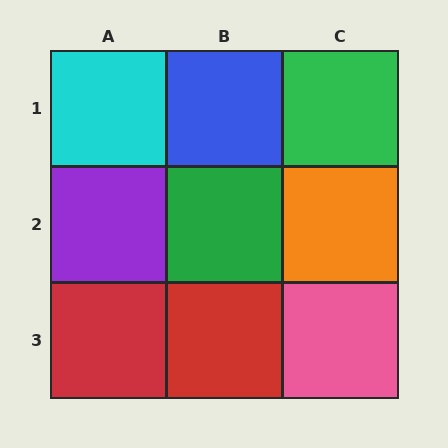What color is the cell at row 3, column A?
Red.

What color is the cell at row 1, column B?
Blue.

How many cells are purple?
1 cell is purple.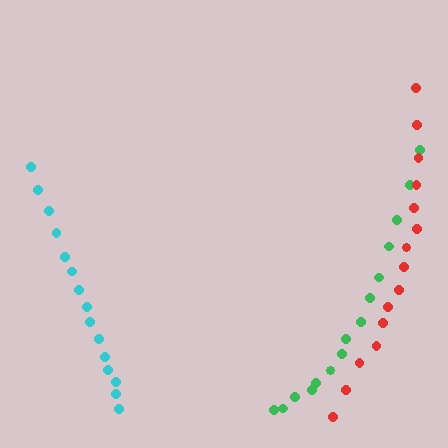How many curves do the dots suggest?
There are 3 distinct paths.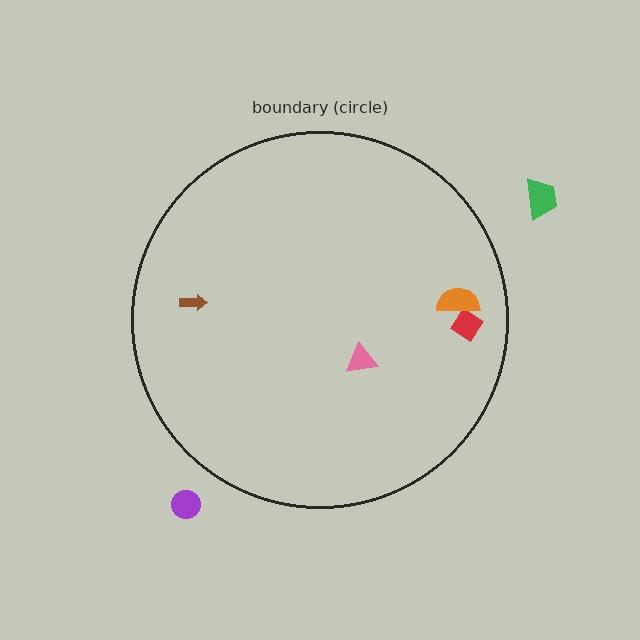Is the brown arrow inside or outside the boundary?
Inside.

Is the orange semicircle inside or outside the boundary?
Inside.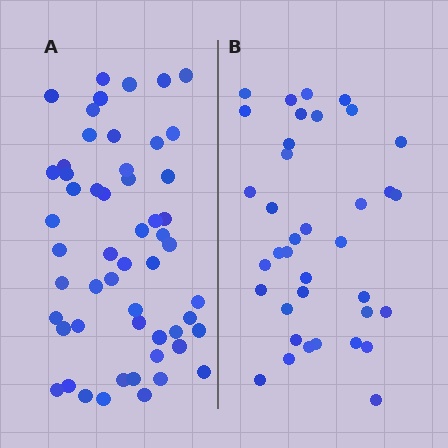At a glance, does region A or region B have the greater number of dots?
Region A (the left region) has more dots.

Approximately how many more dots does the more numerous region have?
Region A has approximately 15 more dots than region B.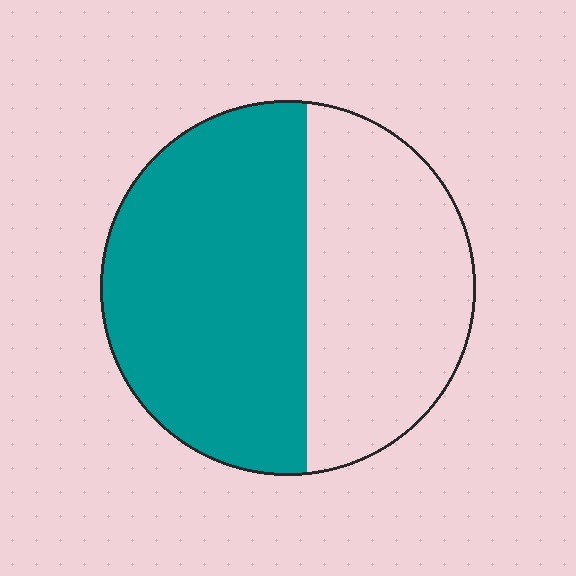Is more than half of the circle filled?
Yes.